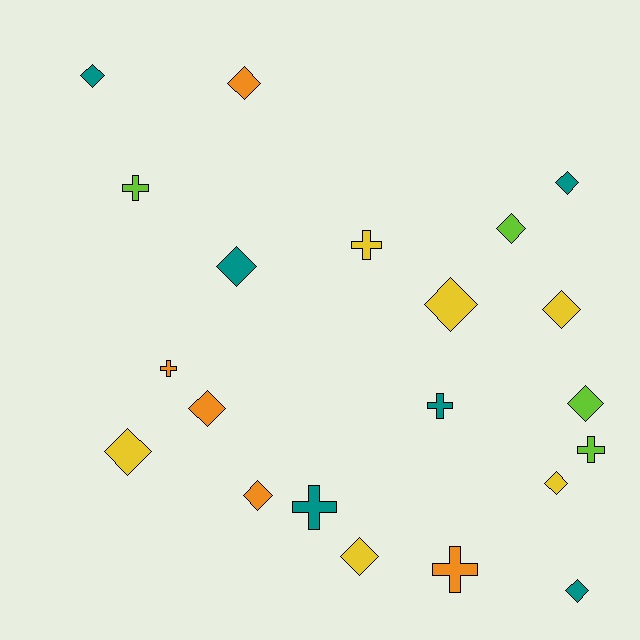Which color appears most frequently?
Yellow, with 6 objects.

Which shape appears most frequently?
Diamond, with 14 objects.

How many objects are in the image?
There are 21 objects.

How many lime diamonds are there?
There are 2 lime diamonds.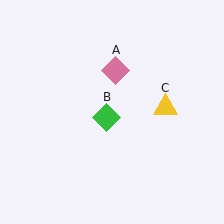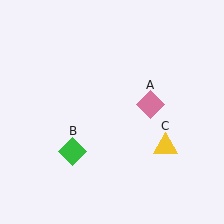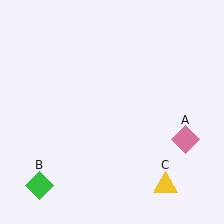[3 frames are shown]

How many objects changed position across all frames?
3 objects changed position: pink diamond (object A), green diamond (object B), yellow triangle (object C).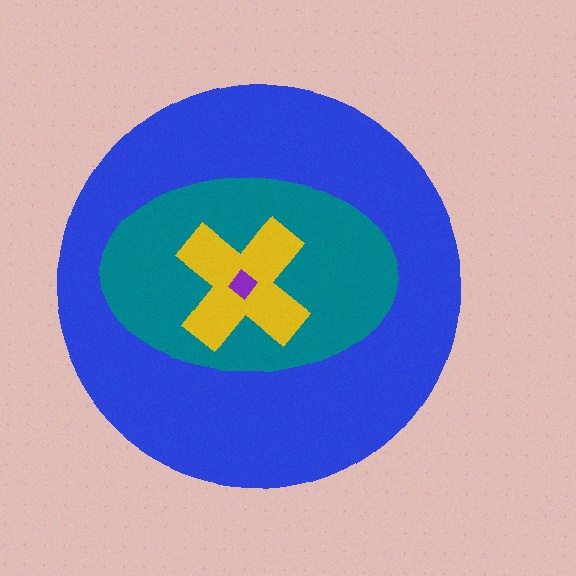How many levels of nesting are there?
4.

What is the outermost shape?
The blue circle.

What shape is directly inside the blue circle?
The teal ellipse.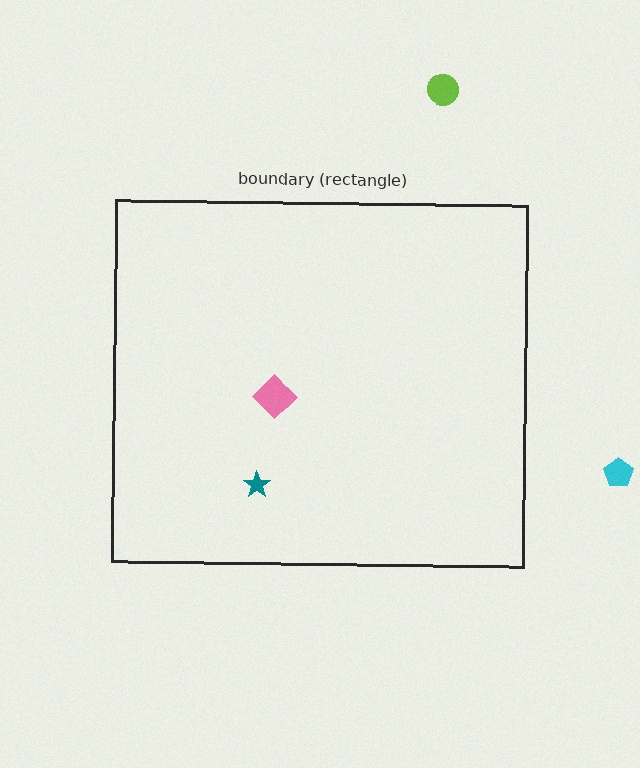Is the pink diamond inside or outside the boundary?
Inside.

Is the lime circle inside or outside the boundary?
Outside.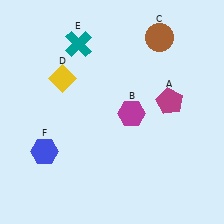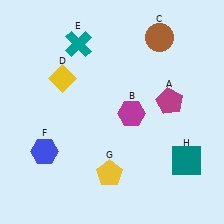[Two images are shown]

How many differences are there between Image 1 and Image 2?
There are 2 differences between the two images.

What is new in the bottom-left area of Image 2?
A yellow pentagon (G) was added in the bottom-left area of Image 2.